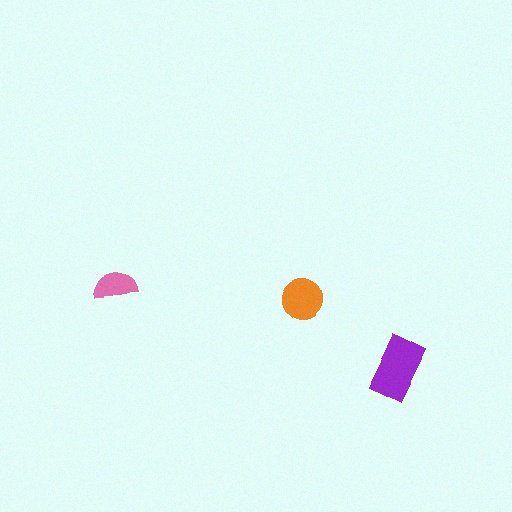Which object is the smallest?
The pink semicircle.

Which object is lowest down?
The purple rectangle is bottommost.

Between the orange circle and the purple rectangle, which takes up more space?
The purple rectangle.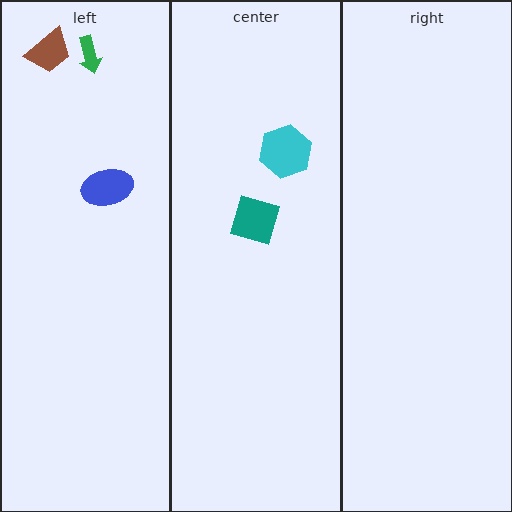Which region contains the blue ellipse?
The left region.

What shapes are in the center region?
The cyan hexagon, the teal diamond.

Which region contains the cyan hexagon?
The center region.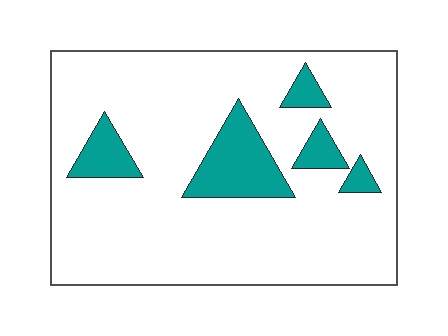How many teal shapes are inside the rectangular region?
5.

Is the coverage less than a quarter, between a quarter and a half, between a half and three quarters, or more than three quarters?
Less than a quarter.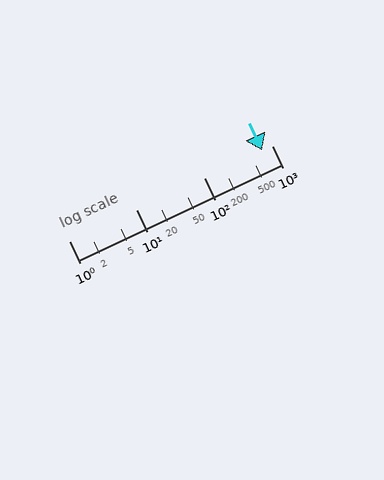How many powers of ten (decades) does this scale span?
The scale spans 3 decades, from 1 to 1000.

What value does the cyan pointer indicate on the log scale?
The pointer indicates approximately 730.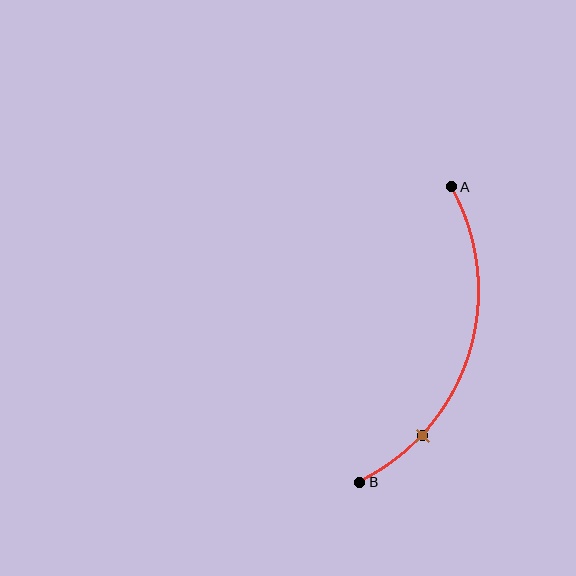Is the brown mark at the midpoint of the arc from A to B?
No. The brown mark lies on the arc but is closer to endpoint B. The arc midpoint would be at the point on the curve equidistant along the arc from both A and B.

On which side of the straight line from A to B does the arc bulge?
The arc bulges to the right of the straight line connecting A and B.